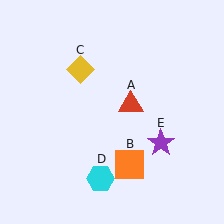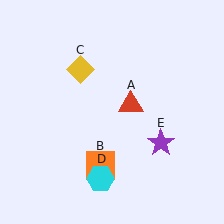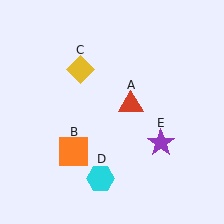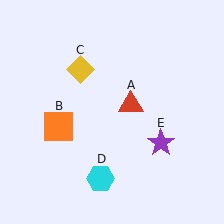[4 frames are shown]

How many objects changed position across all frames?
1 object changed position: orange square (object B).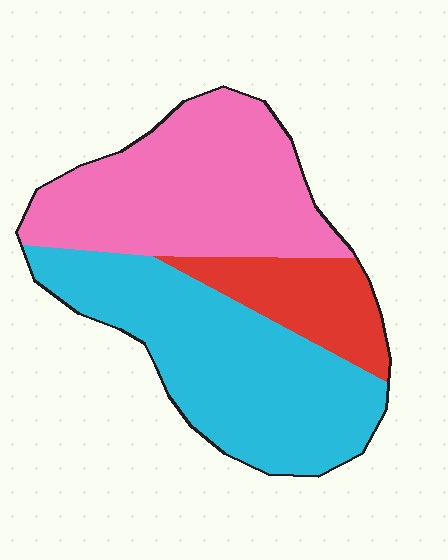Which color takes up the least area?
Red, at roughly 15%.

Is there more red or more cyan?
Cyan.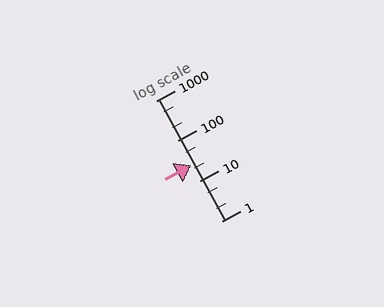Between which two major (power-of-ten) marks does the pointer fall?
The pointer is between 10 and 100.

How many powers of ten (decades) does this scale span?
The scale spans 3 decades, from 1 to 1000.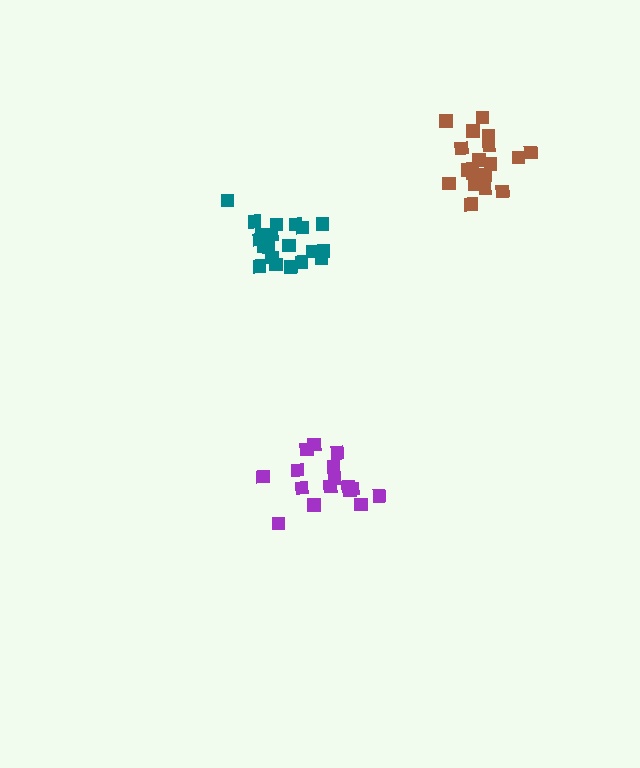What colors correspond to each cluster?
The clusters are colored: teal, brown, purple.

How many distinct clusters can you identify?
There are 3 distinct clusters.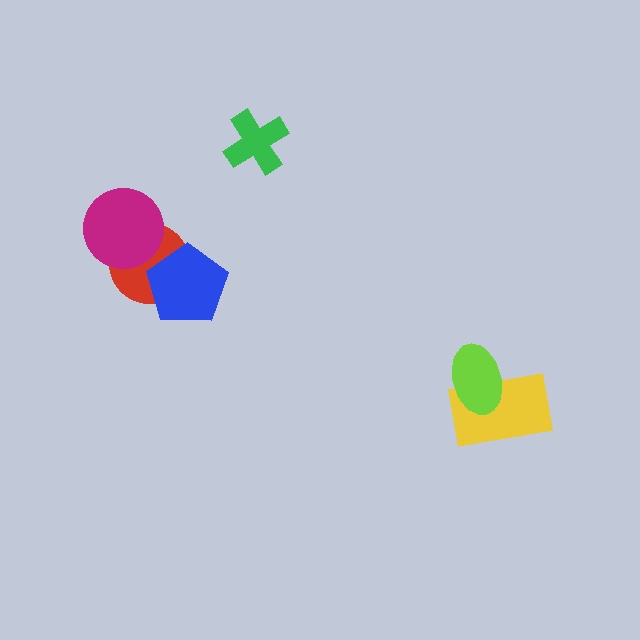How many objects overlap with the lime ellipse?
1 object overlaps with the lime ellipse.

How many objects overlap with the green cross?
0 objects overlap with the green cross.